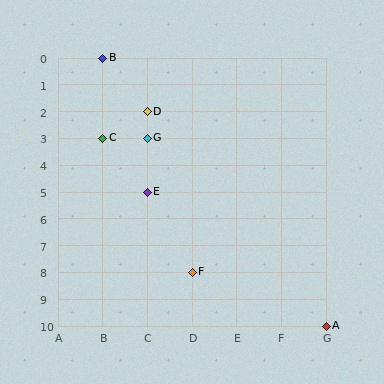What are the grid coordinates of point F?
Point F is at grid coordinates (D, 8).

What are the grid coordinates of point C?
Point C is at grid coordinates (B, 3).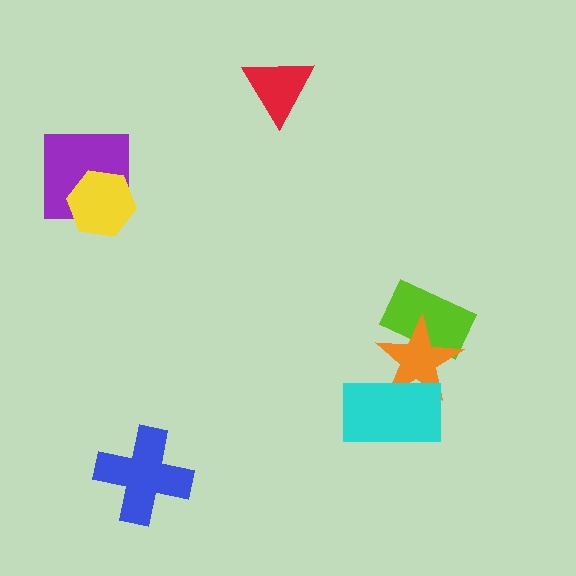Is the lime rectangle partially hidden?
Yes, it is partially covered by another shape.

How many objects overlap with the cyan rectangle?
1 object overlaps with the cyan rectangle.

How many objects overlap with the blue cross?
0 objects overlap with the blue cross.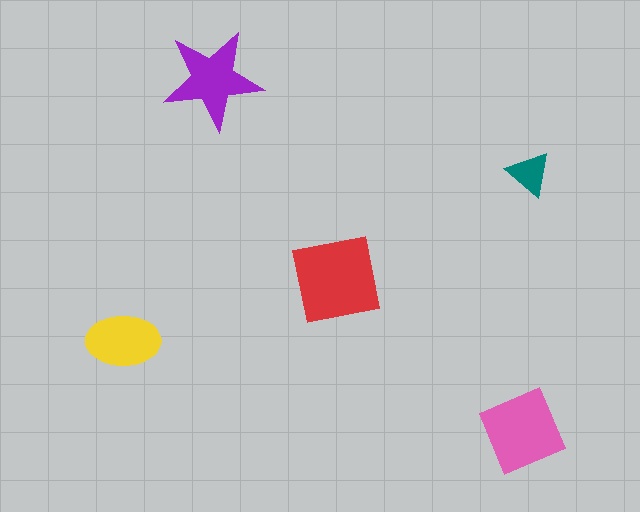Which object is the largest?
The red square.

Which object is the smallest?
The teal triangle.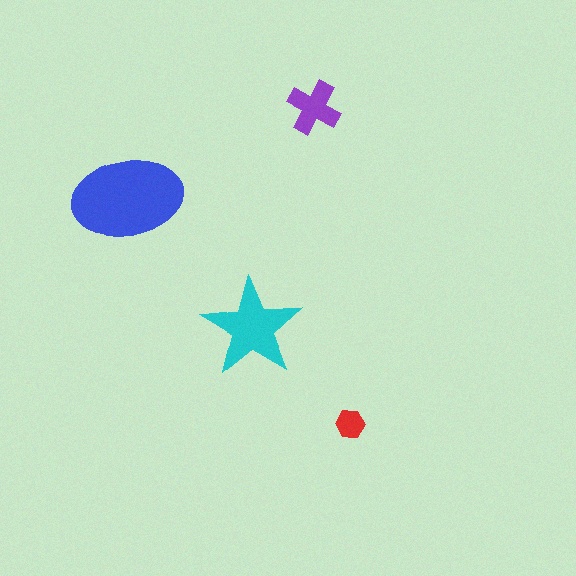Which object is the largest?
The blue ellipse.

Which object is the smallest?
The red hexagon.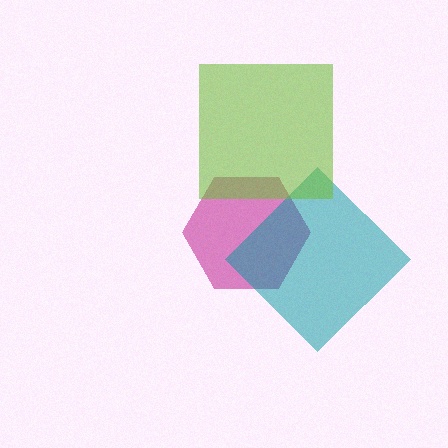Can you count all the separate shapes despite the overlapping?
Yes, there are 3 separate shapes.